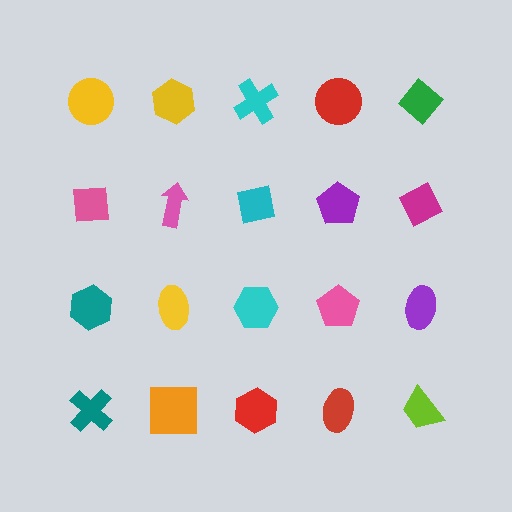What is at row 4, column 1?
A teal cross.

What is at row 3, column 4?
A pink pentagon.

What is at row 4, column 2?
An orange square.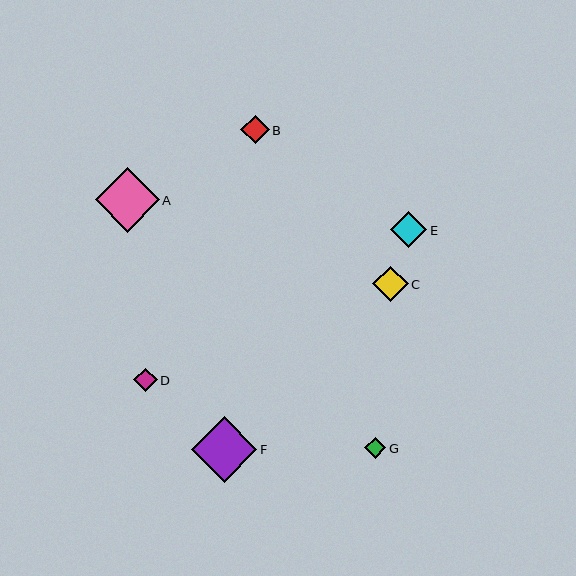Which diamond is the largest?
Diamond F is the largest with a size of approximately 66 pixels.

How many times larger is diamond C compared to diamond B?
Diamond C is approximately 1.2 times the size of diamond B.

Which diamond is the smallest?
Diamond G is the smallest with a size of approximately 21 pixels.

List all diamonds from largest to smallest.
From largest to smallest: F, A, E, C, B, D, G.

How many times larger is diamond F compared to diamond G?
Diamond F is approximately 3.1 times the size of diamond G.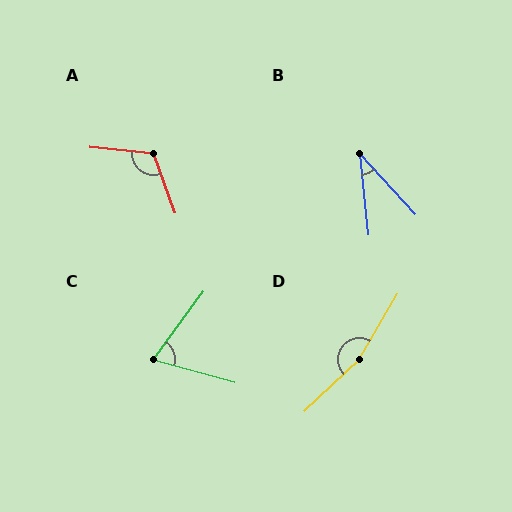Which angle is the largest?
D, at approximately 164 degrees.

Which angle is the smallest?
B, at approximately 37 degrees.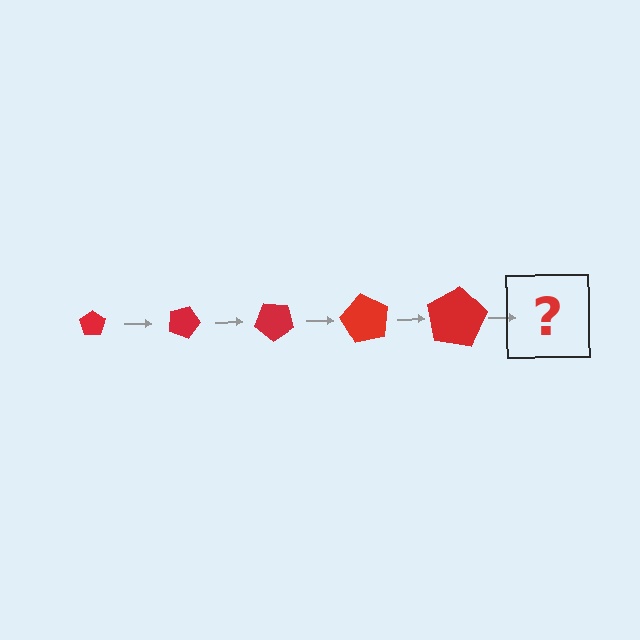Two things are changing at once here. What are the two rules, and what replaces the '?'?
The two rules are that the pentagon grows larger each step and it rotates 20 degrees each step. The '?' should be a pentagon, larger than the previous one and rotated 100 degrees from the start.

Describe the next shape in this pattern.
It should be a pentagon, larger than the previous one and rotated 100 degrees from the start.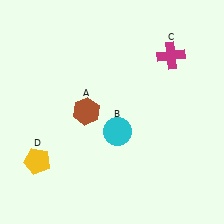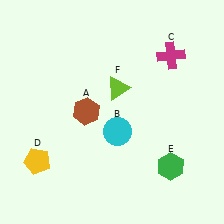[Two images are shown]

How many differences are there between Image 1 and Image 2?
There are 2 differences between the two images.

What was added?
A green hexagon (E), a lime triangle (F) were added in Image 2.